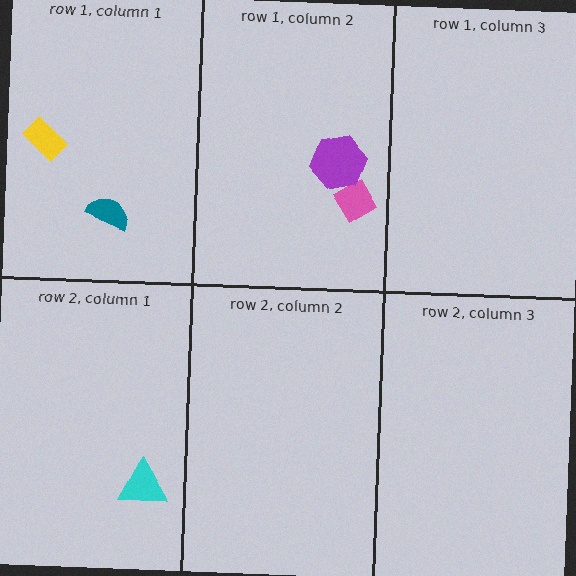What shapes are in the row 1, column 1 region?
The teal semicircle, the yellow rectangle.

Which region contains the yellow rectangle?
The row 1, column 1 region.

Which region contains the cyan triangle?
The row 2, column 1 region.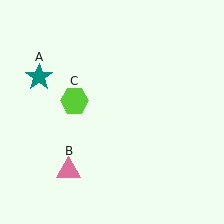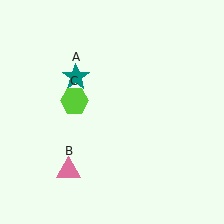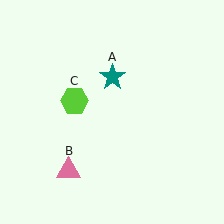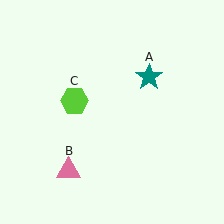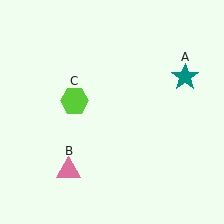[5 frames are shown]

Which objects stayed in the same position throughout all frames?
Pink triangle (object B) and lime hexagon (object C) remained stationary.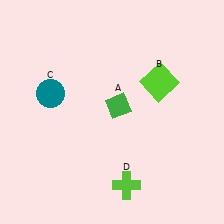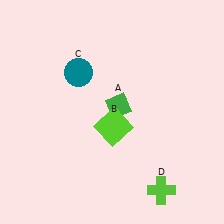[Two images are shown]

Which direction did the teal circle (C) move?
The teal circle (C) moved right.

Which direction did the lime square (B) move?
The lime square (B) moved left.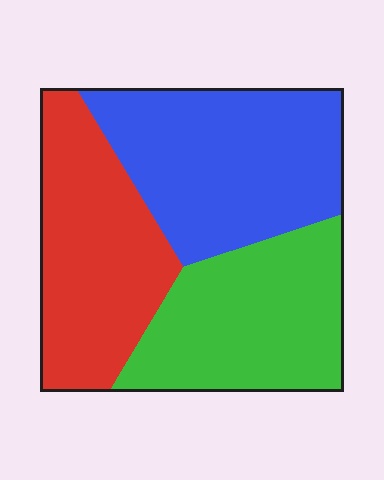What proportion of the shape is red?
Red covers 32% of the shape.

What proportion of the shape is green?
Green takes up between a sixth and a third of the shape.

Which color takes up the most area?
Blue, at roughly 35%.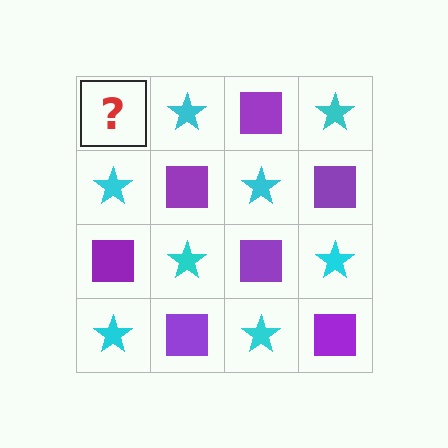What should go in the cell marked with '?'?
The missing cell should contain a purple square.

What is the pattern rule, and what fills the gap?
The rule is that it alternates purple square and cyan star in a checkerboard pattern. The gap should be filled with a purple square.